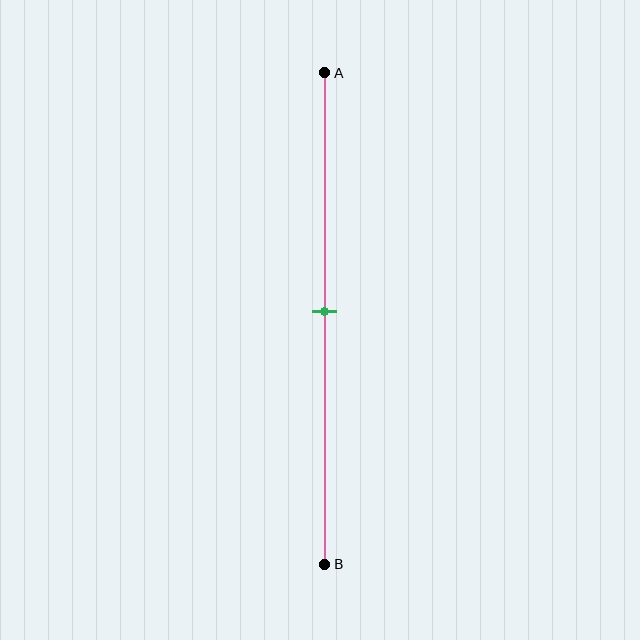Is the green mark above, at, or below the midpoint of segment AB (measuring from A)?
The green mark is approximately at the midpoint of segment AB.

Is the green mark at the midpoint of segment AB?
Yes, the mark is approximately at the midpoint.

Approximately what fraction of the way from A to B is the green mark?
The green mark is approximately 50% of the way from A to B.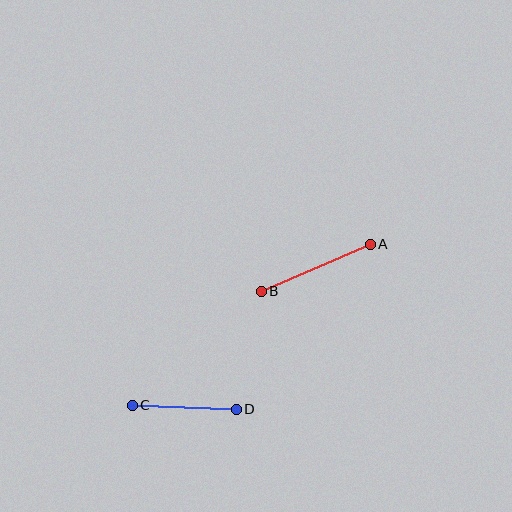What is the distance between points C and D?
The distance is approximately 104 pixels.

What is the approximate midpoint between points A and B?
The midpoint is at approximately (316, 268) pixels.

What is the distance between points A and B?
The distance is approximately 119 pixels.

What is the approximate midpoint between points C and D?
The midpoint is at approximately (184, 407) pixels.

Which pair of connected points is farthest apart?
Points A and B are farthest apart.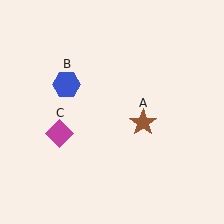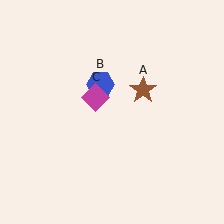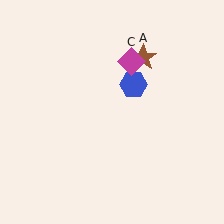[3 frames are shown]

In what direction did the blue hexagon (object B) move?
The blue hexagon (object B) moved right.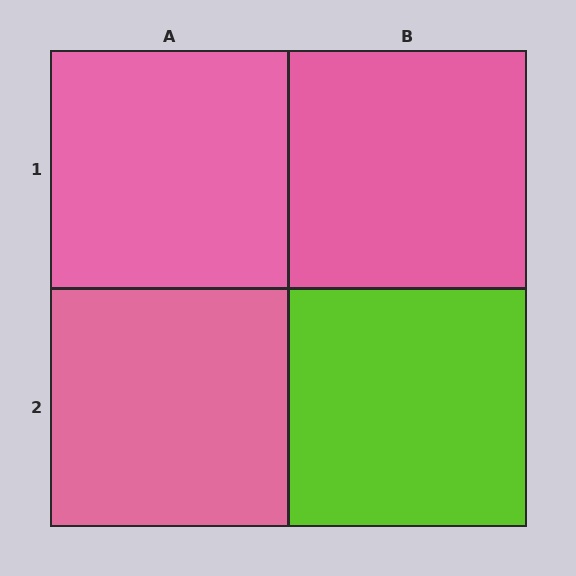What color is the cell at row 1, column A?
Pink.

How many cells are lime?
1 cell is lime.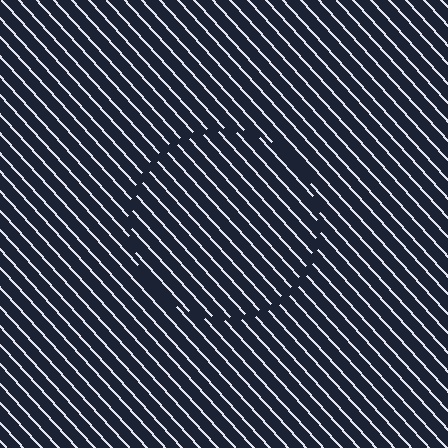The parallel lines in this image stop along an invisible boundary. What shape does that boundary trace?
An illusory circle. The interior of the shape contains the same grating, shifted by half a period — the contour is defined by the phase discontinuity where line-ends from the inner and outer gratings abut.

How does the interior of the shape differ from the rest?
The interior of the shape contains the same grating, shifted by half a period — the contour is defined by the phase discontinuity where line-ends from the inner and outer gratings abut.